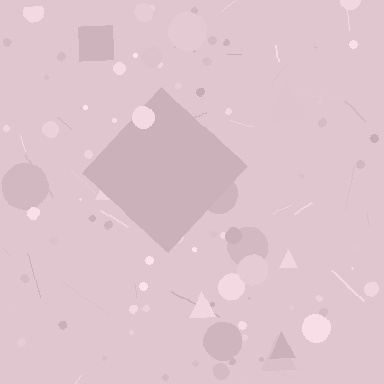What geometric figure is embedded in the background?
A diamond is embedded in the background.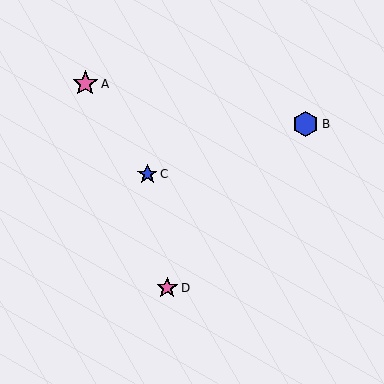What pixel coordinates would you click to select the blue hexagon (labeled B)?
Click at (306, 124) to select the blue hexagon B.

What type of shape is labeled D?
Shape D is a pink star.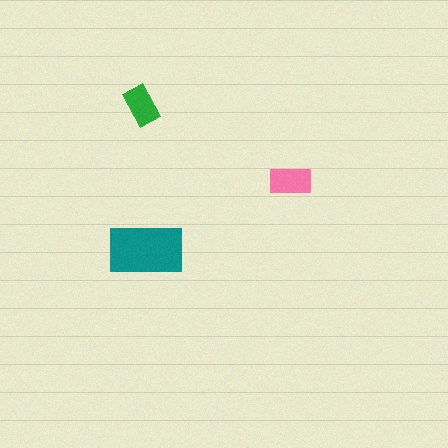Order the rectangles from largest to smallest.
the teal one, the pink one, the green one.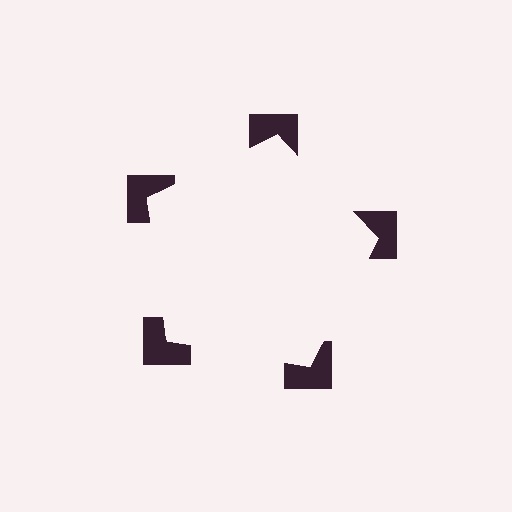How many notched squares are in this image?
There are 5 — one at each vertex of the illusory pentagon.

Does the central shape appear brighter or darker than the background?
It typically appears slightly brighter than the background, even though no actual brightness change is drawn.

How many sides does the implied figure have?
5 sides.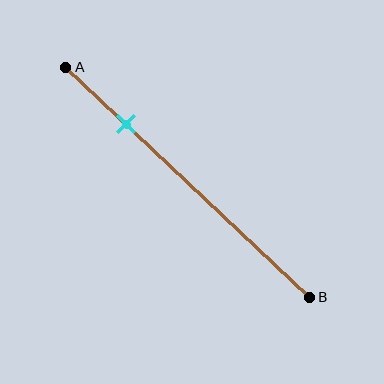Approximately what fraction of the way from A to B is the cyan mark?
The cyan mark is approximately 25% of the way from A to B.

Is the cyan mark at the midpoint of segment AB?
No, the mark is at about 25% from A, not at the 50% midpoint.